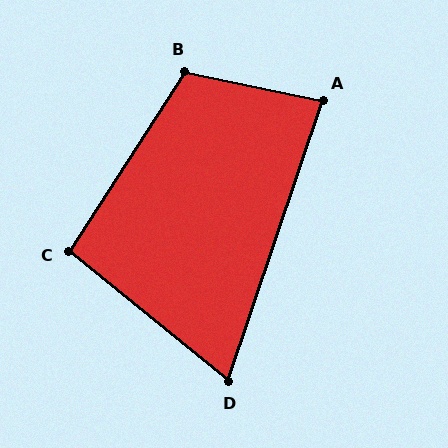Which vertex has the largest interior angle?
B, at approximately 111 degrees.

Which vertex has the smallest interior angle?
D, at approximately 69 degrees.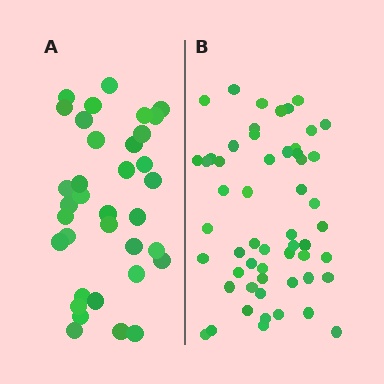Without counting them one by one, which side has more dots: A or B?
Region B (the right region) has more dots.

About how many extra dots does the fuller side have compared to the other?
Region B has approximately 20 more dots than region A.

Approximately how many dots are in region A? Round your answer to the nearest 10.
About 40 dots. (The exact count is 35, which rounds to 40.)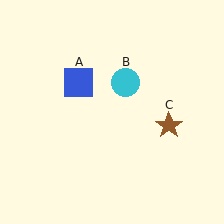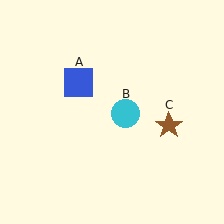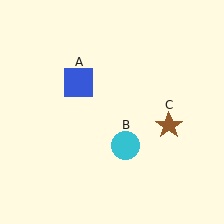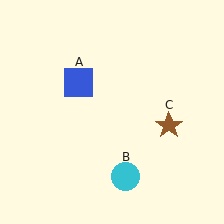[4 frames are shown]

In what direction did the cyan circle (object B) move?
The cyan circle (object B) moved down.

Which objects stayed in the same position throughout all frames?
Blue square (object A) and brown star (object C) remained stationary.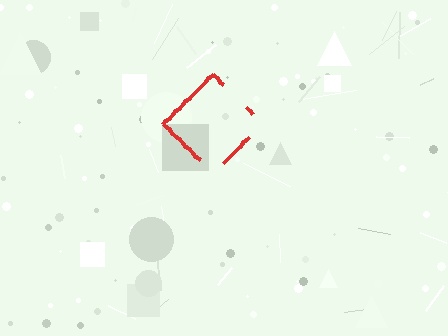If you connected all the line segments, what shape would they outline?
They would outline a diamond.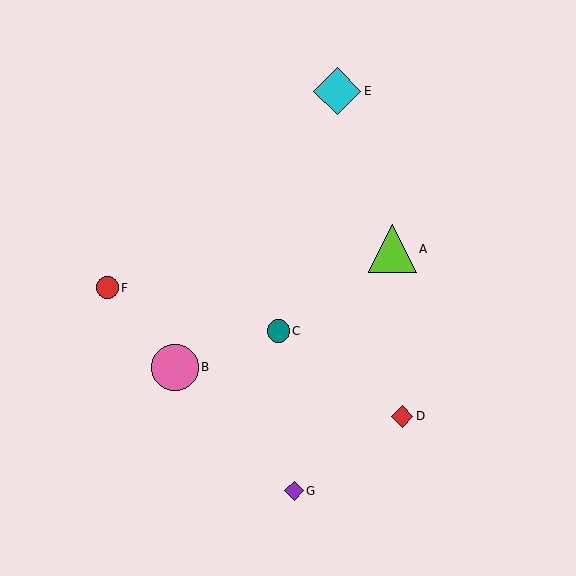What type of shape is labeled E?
Shape E is a cyan diamond.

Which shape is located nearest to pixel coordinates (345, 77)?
The cyan diamond (labeled E) at (337, 91) is nearest to that location.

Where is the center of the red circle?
The center of the red circle is at (108, 288).